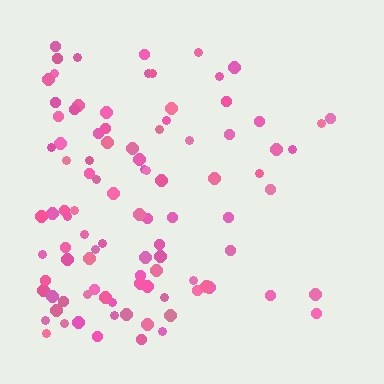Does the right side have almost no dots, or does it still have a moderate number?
Still a moderate number, just noticeably fewer than the left.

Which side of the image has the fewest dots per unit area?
The right.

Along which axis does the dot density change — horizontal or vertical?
Horizontal.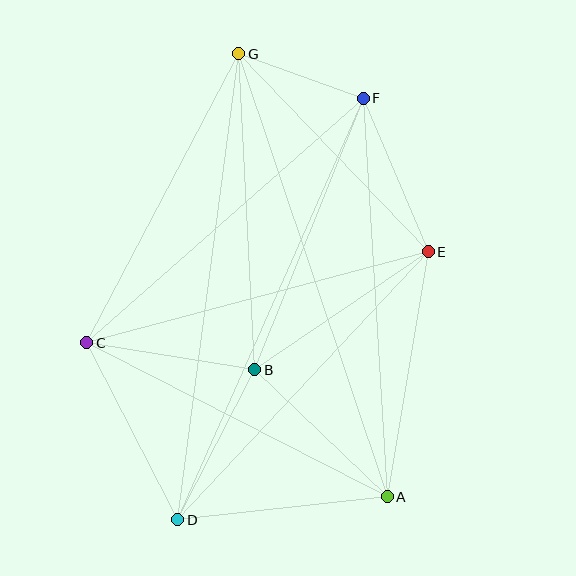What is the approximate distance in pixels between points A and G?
The distance between A and G is approximately 467 pixels.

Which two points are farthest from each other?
Points D and G are farthest from each other.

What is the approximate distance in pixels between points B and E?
The distance between B and E is approximately 210 pixels.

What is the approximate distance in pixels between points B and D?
The distance between B and D is approximately 169 pixels.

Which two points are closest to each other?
Points F and G are closest to each other.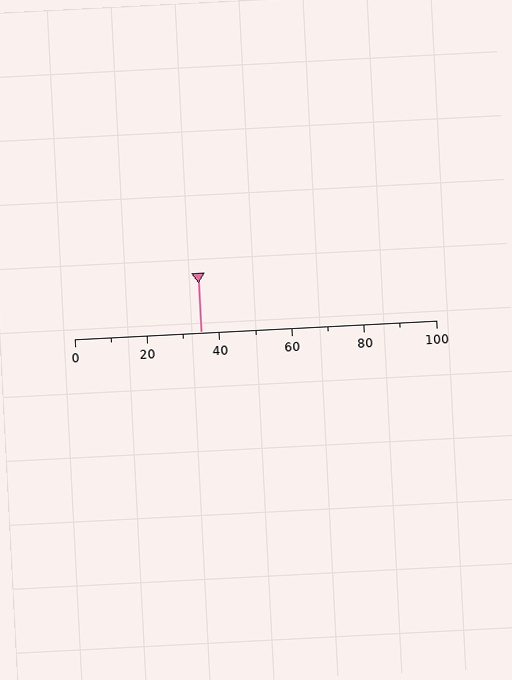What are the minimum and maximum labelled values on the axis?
The axis runs from 0 to 100.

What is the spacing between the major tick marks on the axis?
The major ticks are spaced 20 apart.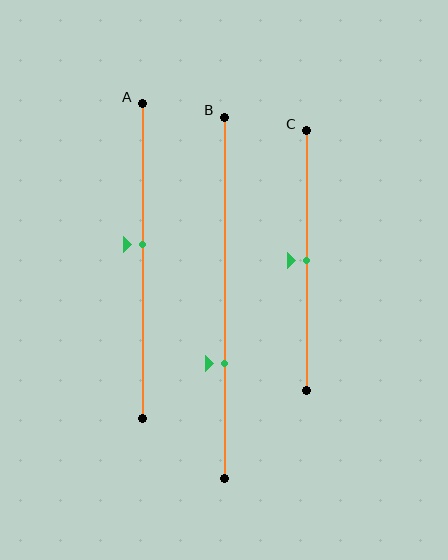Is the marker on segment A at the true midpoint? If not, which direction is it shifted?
No, the marker on segment A is shifted upward by about 5% of the segment length.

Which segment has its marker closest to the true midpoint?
Segment C has its marker closest to the true midpoint.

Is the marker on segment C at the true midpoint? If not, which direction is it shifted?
Yes, the marker on segment C is at the true midpoint.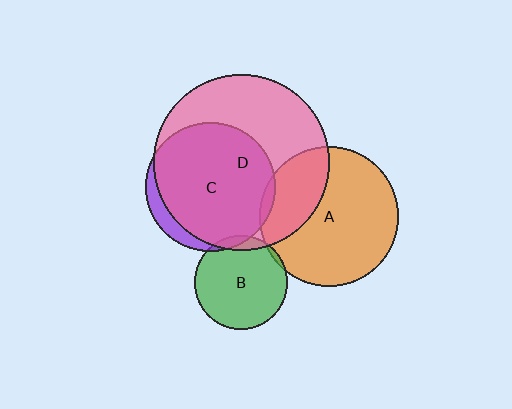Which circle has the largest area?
Circle D (pink).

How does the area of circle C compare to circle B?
Approximately 1.9 times.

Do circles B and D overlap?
Yes.